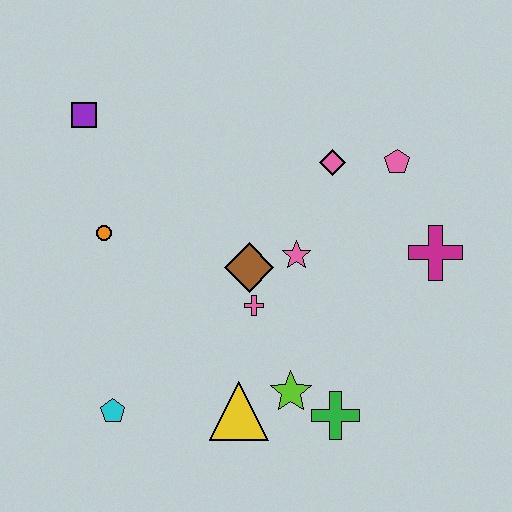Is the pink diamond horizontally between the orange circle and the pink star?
No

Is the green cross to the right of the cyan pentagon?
Yes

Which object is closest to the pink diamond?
The pink pentagon is closest to the pink diamond.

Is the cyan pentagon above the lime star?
No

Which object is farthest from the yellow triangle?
The purple square is farthest from the yellow triangle.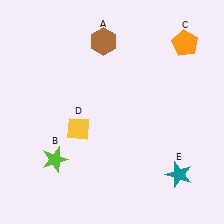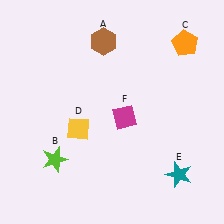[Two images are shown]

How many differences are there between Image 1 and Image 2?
There is 1 difference between the two images.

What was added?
A magenta diamond (F) was added in Image 2.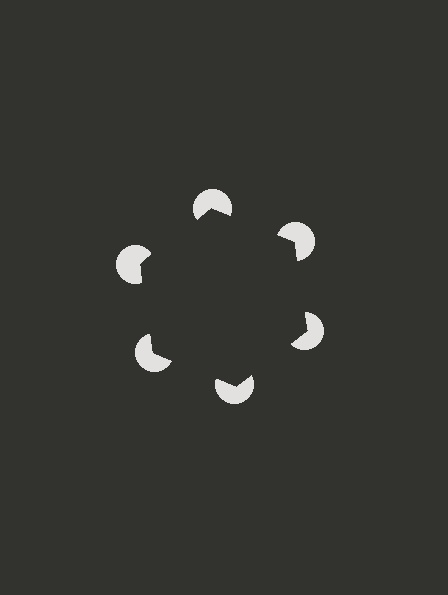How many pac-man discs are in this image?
There are 6 — one at each vertex of the illusory hexagon.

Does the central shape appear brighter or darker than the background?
It typically appears slightly darker than the background, even though no actual brightness change is drawn.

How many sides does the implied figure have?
6 sides.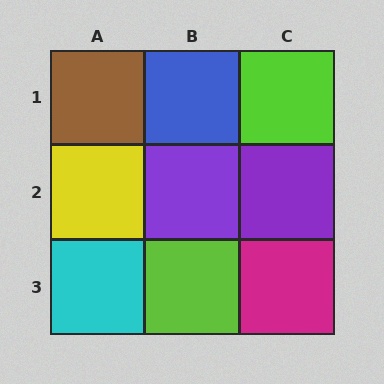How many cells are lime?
2 cells are lime.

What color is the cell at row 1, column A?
Brown.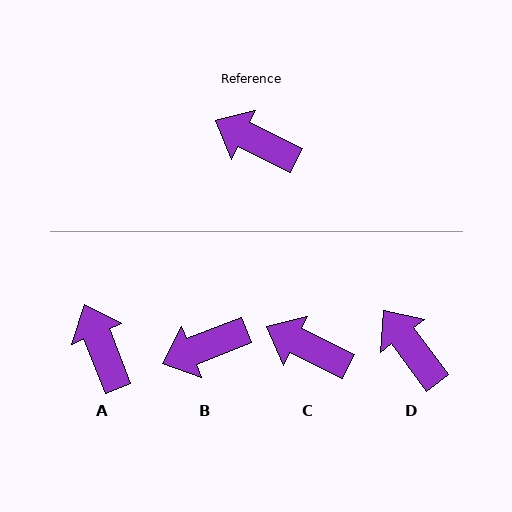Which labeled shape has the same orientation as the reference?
C.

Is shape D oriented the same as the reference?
No, it is off by about 27 degrees.